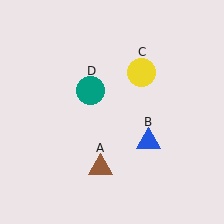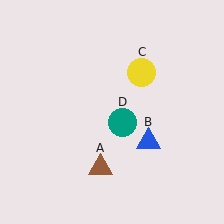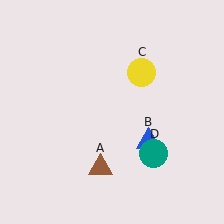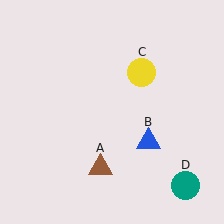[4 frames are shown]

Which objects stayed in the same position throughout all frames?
Brown triangle (object A) and blue triangle (object B) and yellow circle (object C) remained stationary.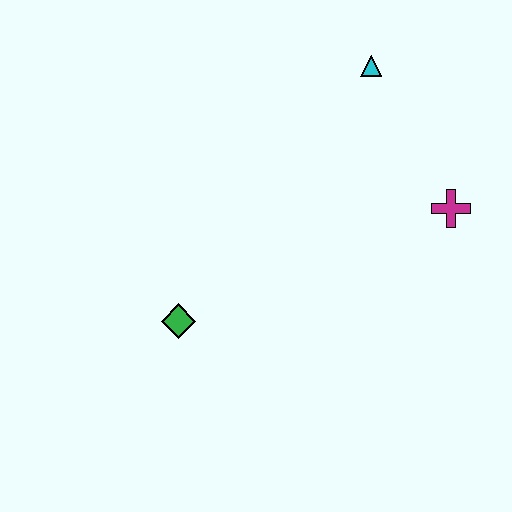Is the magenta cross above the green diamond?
Yes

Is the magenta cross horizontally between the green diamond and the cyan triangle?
No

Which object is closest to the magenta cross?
The cyan triangle is closest to the magenta cross.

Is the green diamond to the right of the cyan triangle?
No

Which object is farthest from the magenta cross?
The green diamond is farthest from the magenta cross.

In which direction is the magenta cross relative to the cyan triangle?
The magenta cross is below the cyan triangle.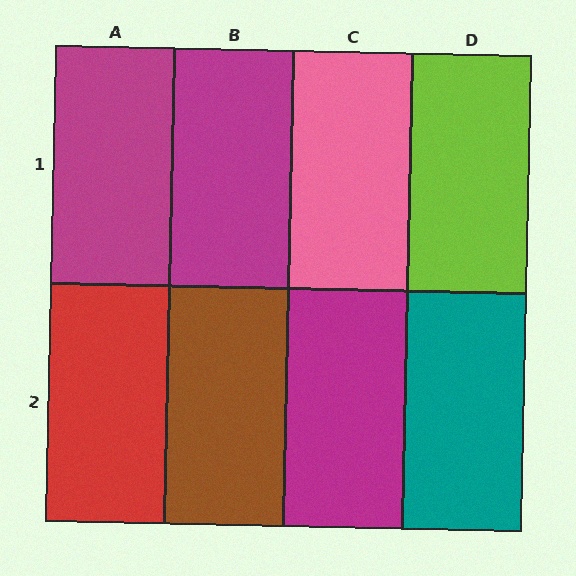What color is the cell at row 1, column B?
Magenta.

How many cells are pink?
1 cell is pink.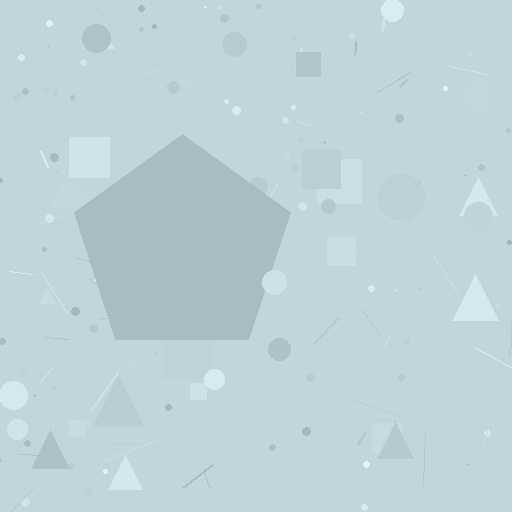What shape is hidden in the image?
A pentagon is hidden in the image.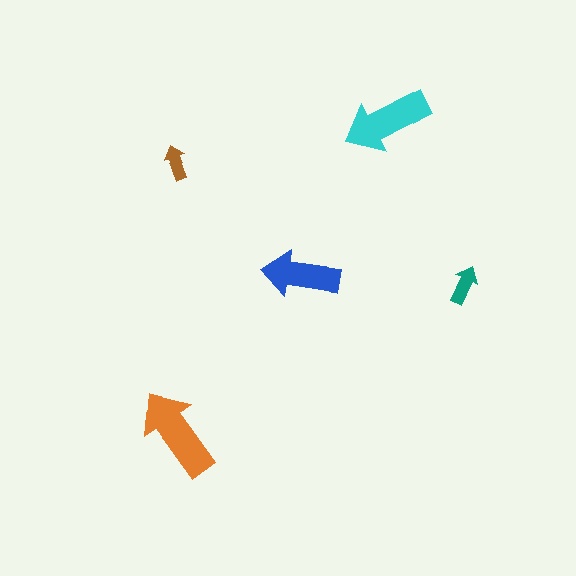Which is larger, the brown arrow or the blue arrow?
The blue one.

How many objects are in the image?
There are 5 objects in the image.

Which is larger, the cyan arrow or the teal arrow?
The cyan one.